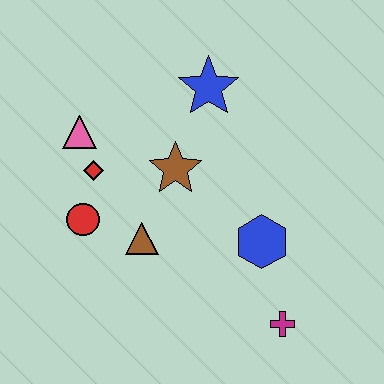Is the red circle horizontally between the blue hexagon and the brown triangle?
No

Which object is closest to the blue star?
The brown star is closest to the blue star.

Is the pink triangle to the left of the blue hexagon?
Yes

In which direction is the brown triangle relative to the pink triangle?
The brown triangle is below the pink triangle.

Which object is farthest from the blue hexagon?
The pink triangle is farthest from the blue hexagon.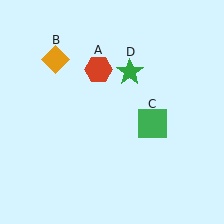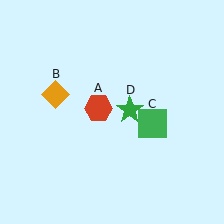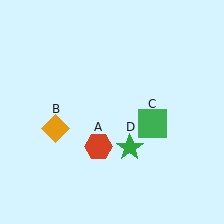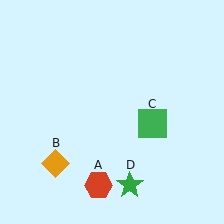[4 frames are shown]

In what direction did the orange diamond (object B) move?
The orange diamond (object B) moved down.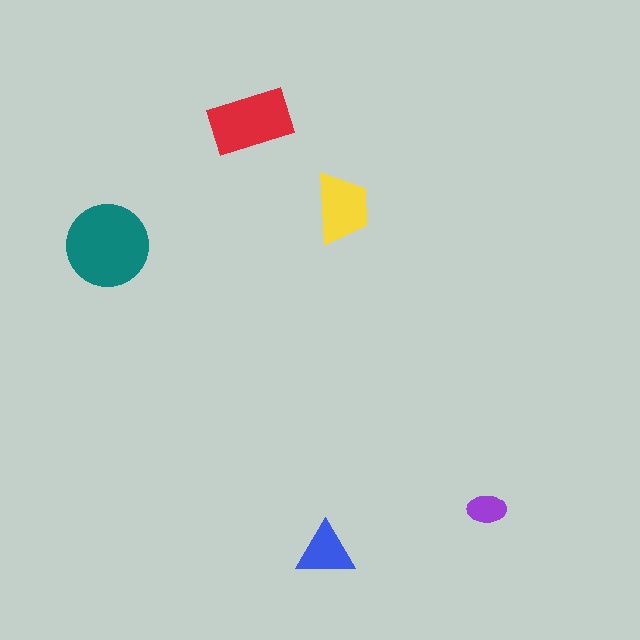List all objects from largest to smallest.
The teal circle, the red rectangle, the yellow trapezoid, the blue triangle, the purple ellipse.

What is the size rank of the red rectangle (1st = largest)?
2nd.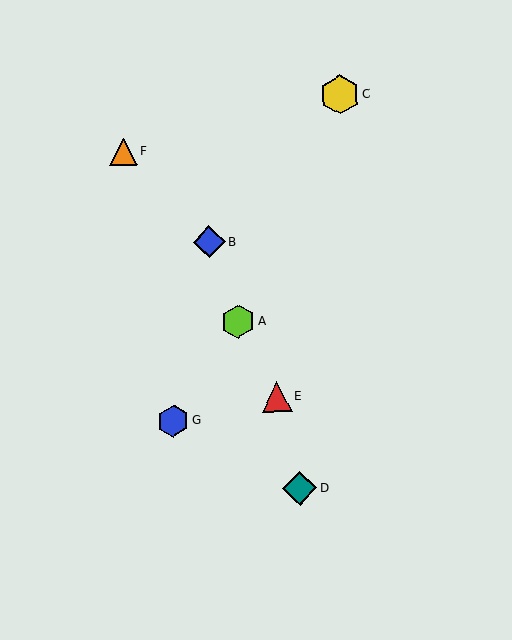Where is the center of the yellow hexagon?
The center of the yellow hexagon is at (340, 95).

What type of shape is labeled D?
Shape D is a teal diamond.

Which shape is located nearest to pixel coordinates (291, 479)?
The teal diamond (labeled D) at (300, 488) is nearest to that location.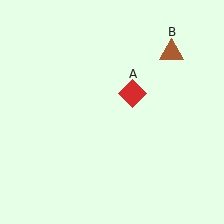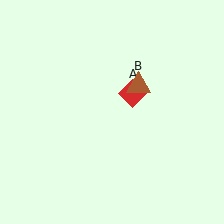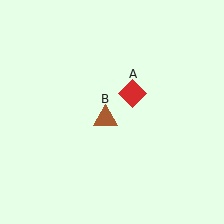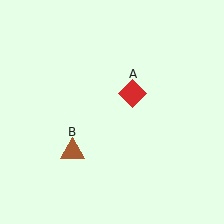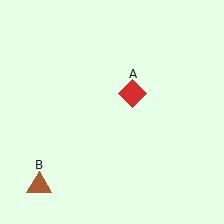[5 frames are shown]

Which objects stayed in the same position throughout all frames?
Red diamond (object A) remained stationary.